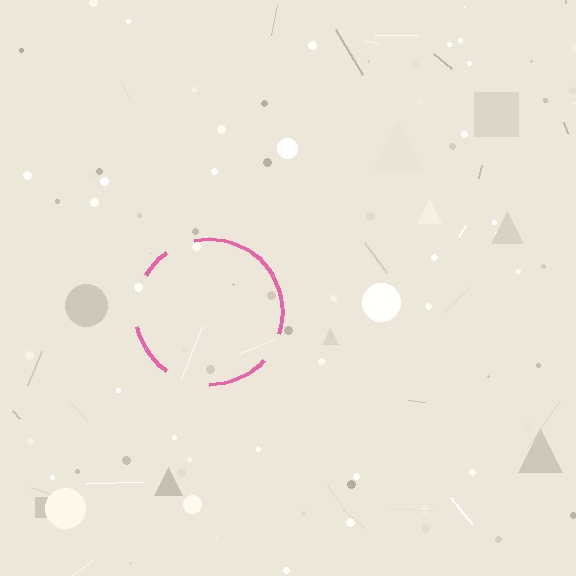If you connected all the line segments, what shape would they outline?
They would outline a circle.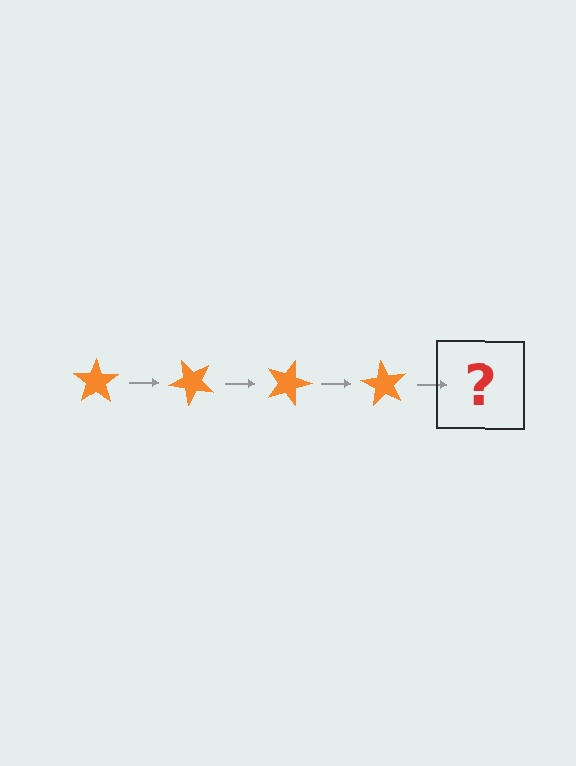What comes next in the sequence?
The next element should be an orange star rotated 180 degrees.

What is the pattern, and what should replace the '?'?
The pattern is that the star rotates 45 degrees each step. The '?' should be an orange star rotated 180 degrees.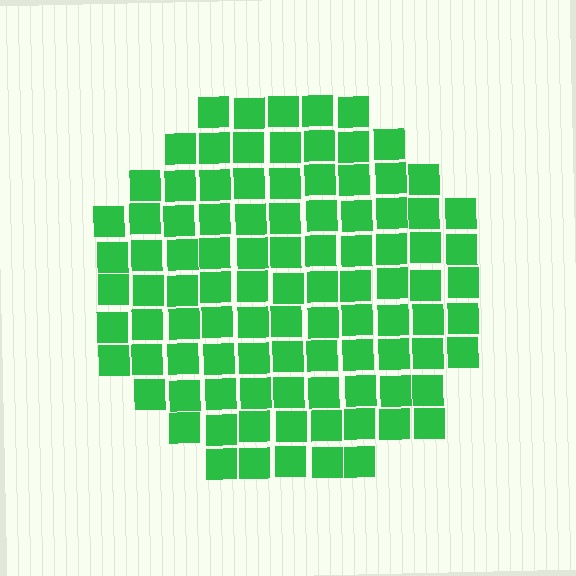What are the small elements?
The small elements are squares.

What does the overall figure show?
The overall figure shows a circle.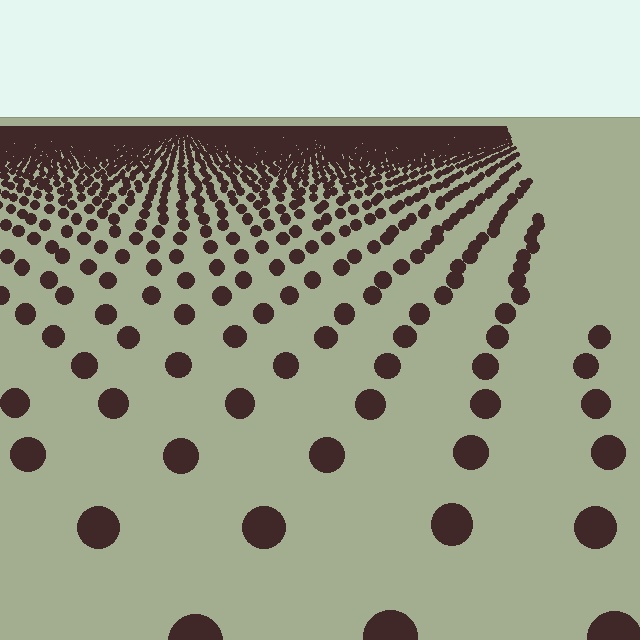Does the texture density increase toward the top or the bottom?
Density increases toward the top.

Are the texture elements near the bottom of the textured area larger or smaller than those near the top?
Larger. Near the bottom, elements are closer to the viewer and appear at a bigger on-screen size.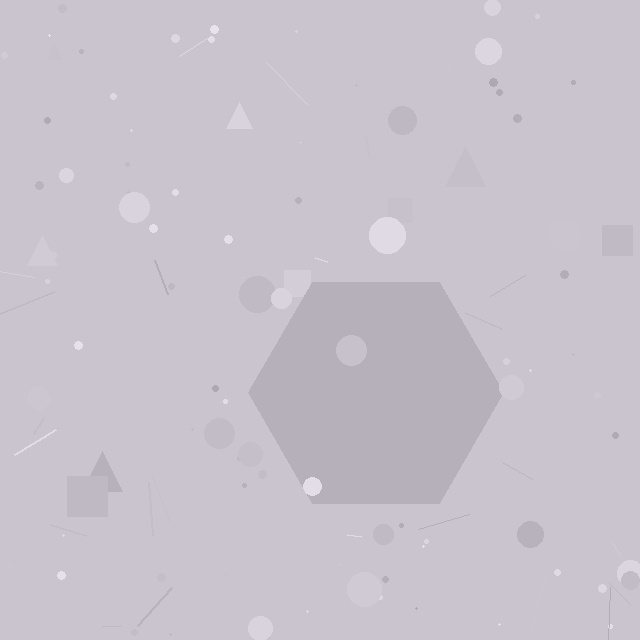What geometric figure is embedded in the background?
A hexagon is embedded in the background.